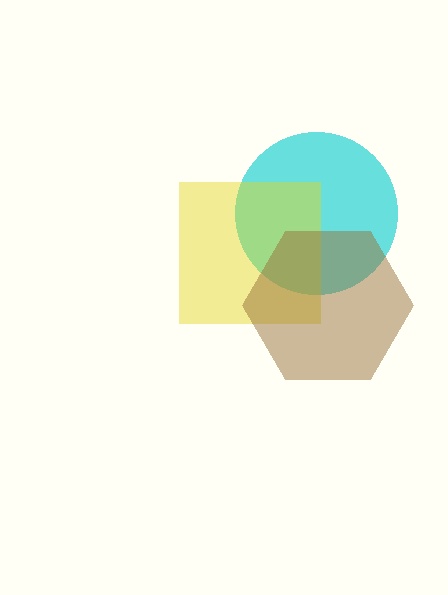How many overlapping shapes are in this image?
There are 3 overlapping shapes in the image.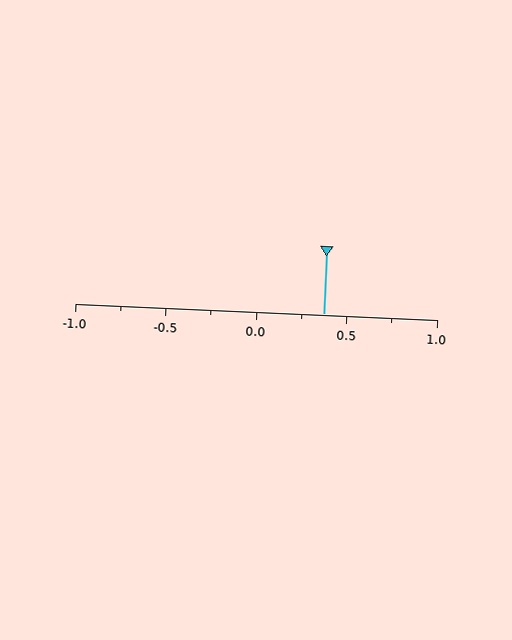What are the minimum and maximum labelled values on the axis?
The axis runs from -1.0 to 1.0.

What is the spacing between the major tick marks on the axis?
The major ticks are spaced 0.5 apart.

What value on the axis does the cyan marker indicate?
The marker indicates approximately 0.38.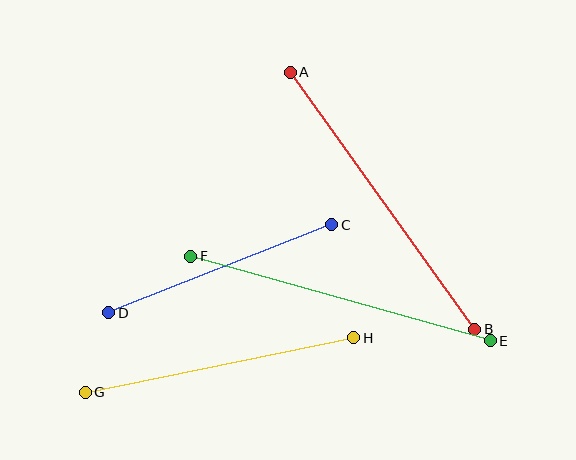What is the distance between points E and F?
The distance is approximately 311 pixels.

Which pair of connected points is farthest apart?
Points A and B are farthest apart.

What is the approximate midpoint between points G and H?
The midpoint is at approximately (219, 365) pixels.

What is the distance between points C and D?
The distance is approximately 240 pixels.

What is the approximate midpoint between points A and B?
The midpoint is at approximately (383, 201) pixels.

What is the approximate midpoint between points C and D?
The midpoint is at approximately (220, 269) pixels.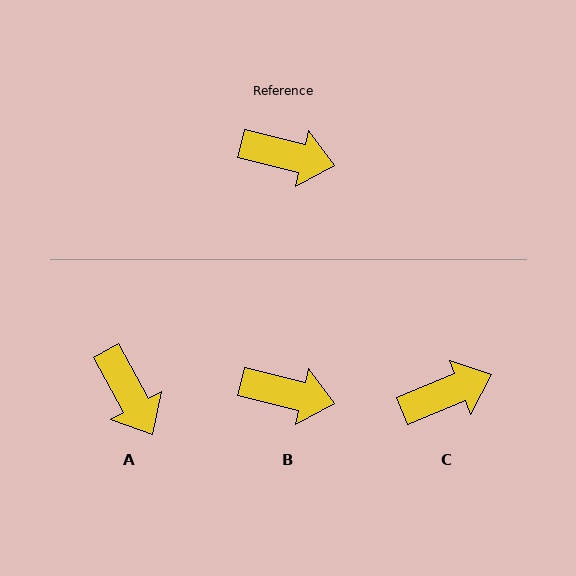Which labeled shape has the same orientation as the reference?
B.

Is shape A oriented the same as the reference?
No, it is off by about 48 degrees.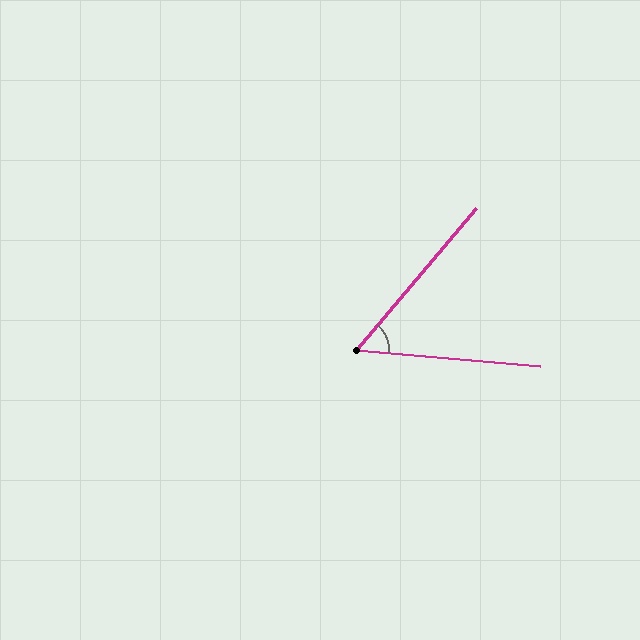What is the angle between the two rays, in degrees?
Approximately 55 degrees.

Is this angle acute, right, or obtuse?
It is acute.